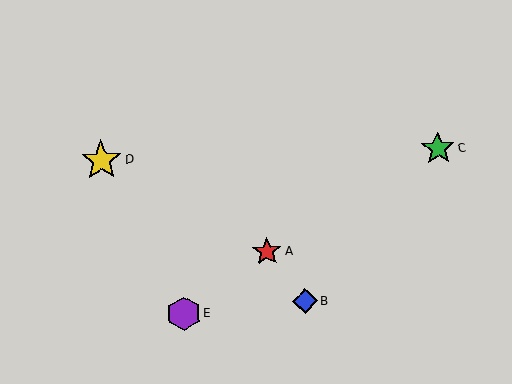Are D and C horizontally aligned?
Yes, both are at y≈160.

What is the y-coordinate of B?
Object B is at y≈301.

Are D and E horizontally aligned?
No, D is at y≈160 and E is at y≈314.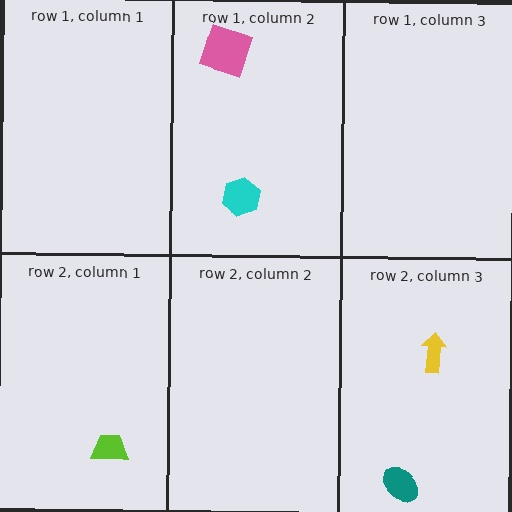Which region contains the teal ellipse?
The row 2, column 3 region.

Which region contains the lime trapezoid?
The row 2, column 1 region.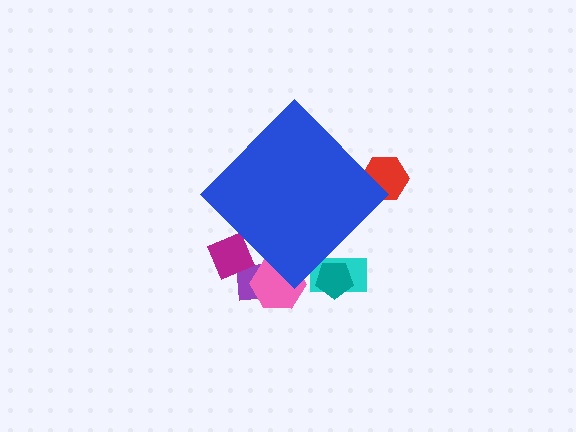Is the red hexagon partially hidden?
Yes, the red hexagon is partially hidden behind the blue diamond.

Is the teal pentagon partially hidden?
Yes, the teal pentagon is partially hidden behind the blue diamond.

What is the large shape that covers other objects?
A blue diamond.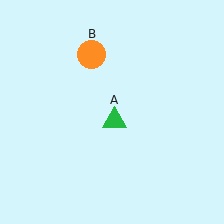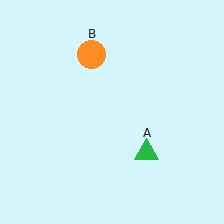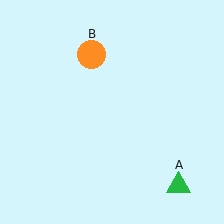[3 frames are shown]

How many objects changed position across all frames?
1 object changed position: green triangle (object A).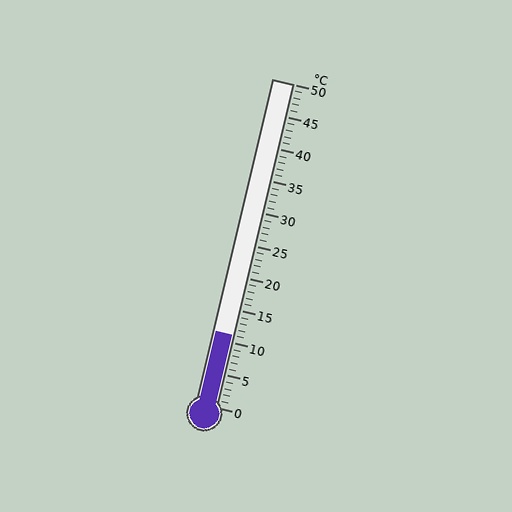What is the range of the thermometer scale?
The thermometer scale ranges from 0°C to 50°C.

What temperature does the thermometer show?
The thermometer shows approximately 11°C.